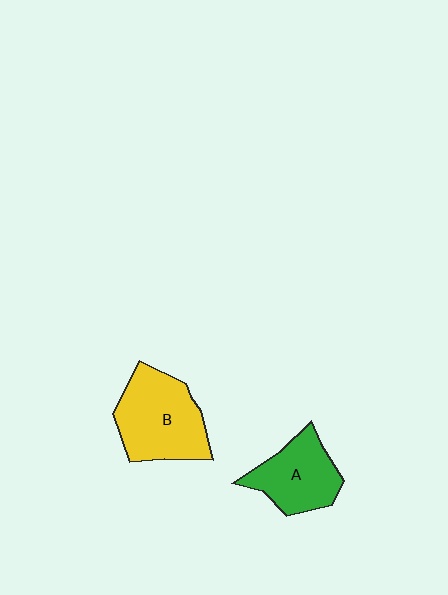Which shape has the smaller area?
Shape A (green).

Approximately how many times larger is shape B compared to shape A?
Approximately 1.3 times.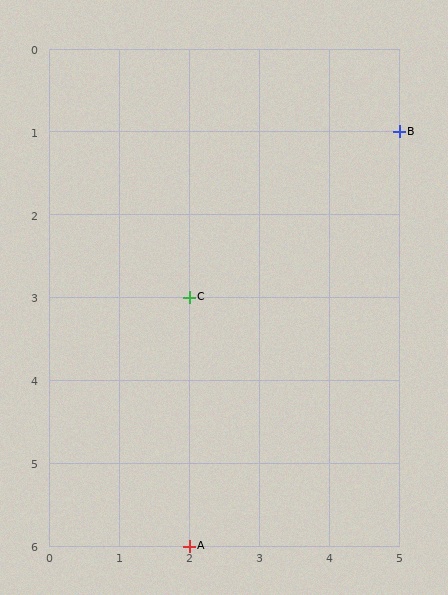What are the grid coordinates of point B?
Point B is at grid coordinates (5, 1).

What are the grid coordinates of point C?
Point C is at grid coordinates (2, 3).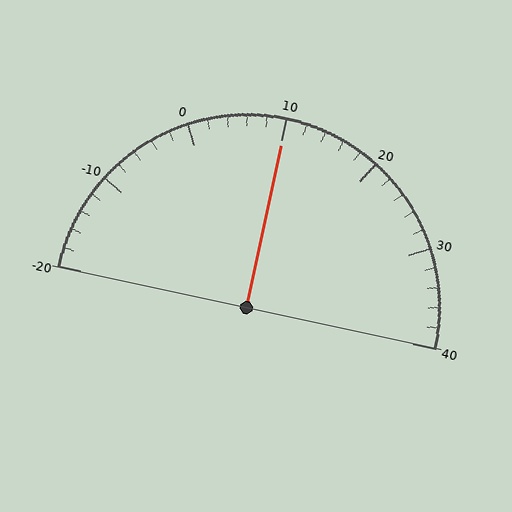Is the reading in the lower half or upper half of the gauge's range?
The reading is in the upper half of the range (-20 to 40).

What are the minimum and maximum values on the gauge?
The gauge ranges from -20 to 40.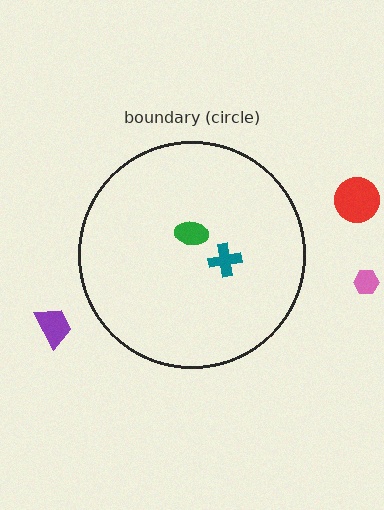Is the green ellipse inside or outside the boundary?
Inside.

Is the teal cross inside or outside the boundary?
Inside.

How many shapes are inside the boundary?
2 inside, 3 outside.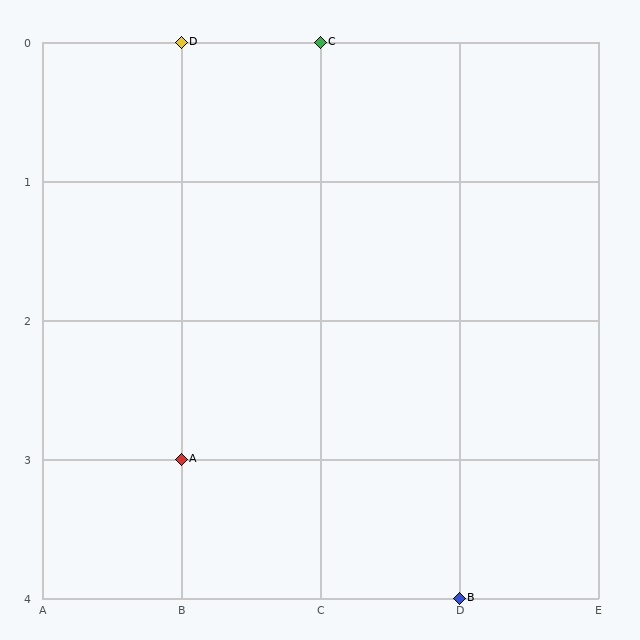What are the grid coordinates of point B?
Point B is at grid coordinates (D, 4).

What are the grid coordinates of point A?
Point A is at grid coordinates (B, 3).